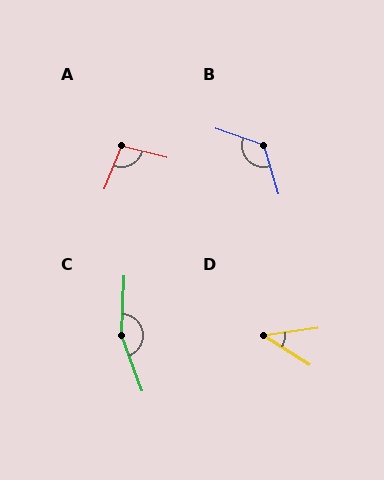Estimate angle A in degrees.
Approximately 98 degrees.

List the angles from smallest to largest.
D (40°), A (98°), B (126°), C (157°).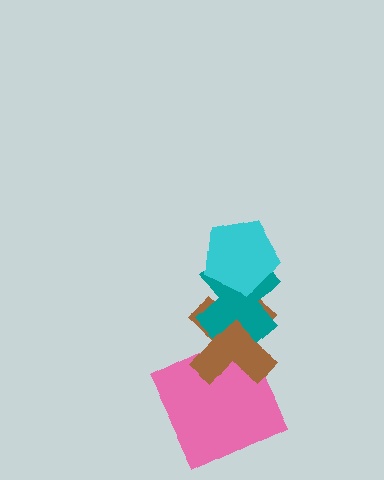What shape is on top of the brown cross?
The teal cross is on top of the brown cross.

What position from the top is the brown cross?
The brown cross is 3rd from the top.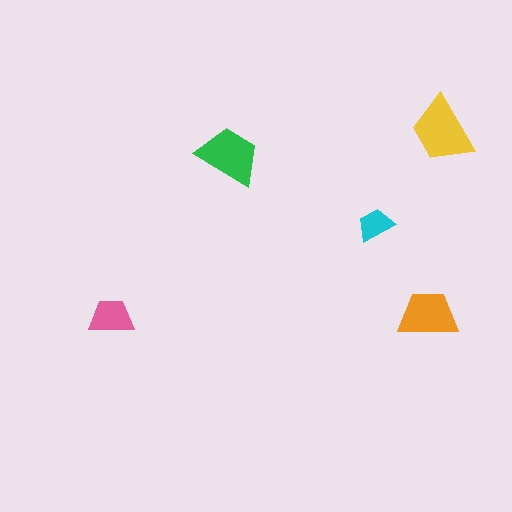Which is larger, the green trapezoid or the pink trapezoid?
The green one.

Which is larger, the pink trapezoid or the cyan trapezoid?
The pink one.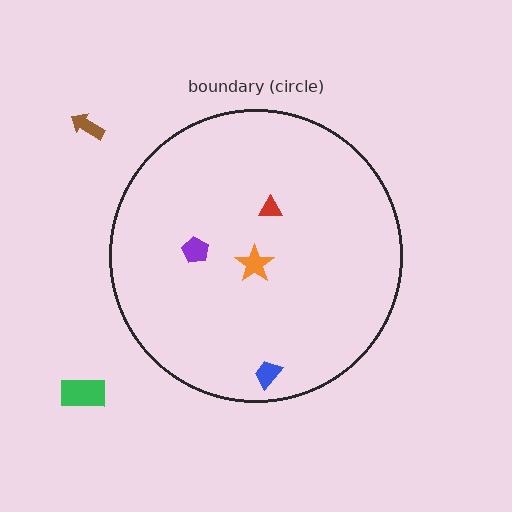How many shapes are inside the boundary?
4 inside, 2 outside.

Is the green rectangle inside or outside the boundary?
Outside.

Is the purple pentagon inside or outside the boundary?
Inside.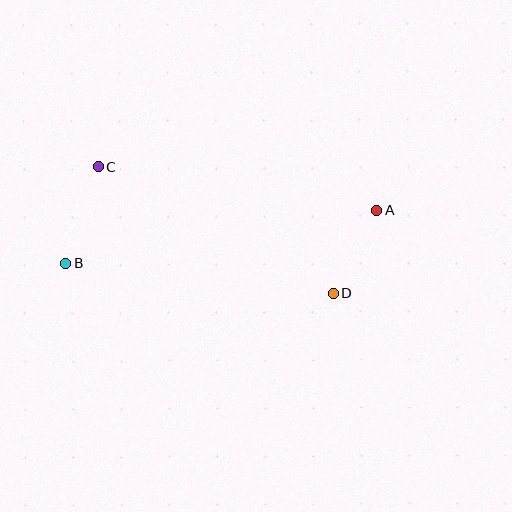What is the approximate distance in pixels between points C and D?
The distance between C and D is approximately 267 pixels.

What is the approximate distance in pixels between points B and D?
The distance between B and D is approximately 269 pixels.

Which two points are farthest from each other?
Points A and B are farthest from each other.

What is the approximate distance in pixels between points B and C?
The distance between B and C is approximately 102 pixels.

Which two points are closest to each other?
Points A and D are closest to each other.